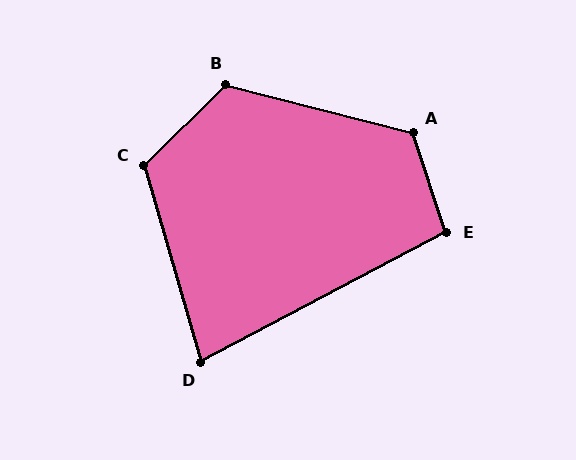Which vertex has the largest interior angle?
A, at approximately 123 degrees.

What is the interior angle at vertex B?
Approximately 121 degrees (obtuse).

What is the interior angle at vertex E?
Approximately 99 degrees (obtuse).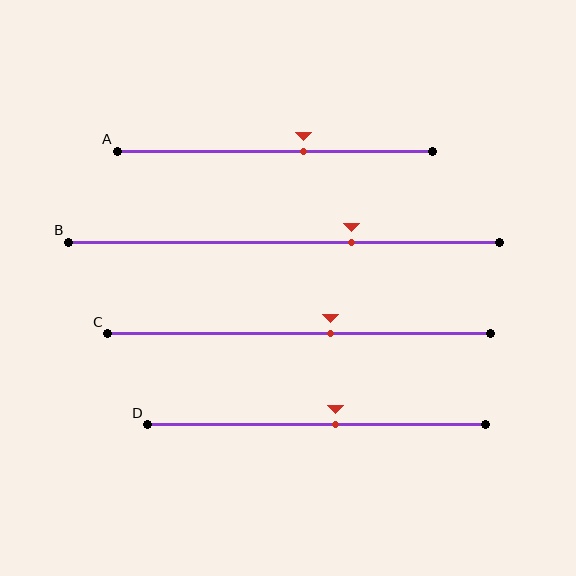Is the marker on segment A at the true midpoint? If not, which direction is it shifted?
No, the marker on segment A is shifted to the right by about 9% of the segment length.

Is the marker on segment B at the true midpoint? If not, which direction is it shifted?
No, the marker on segment B is shifted to the right by about 16% of the segment length.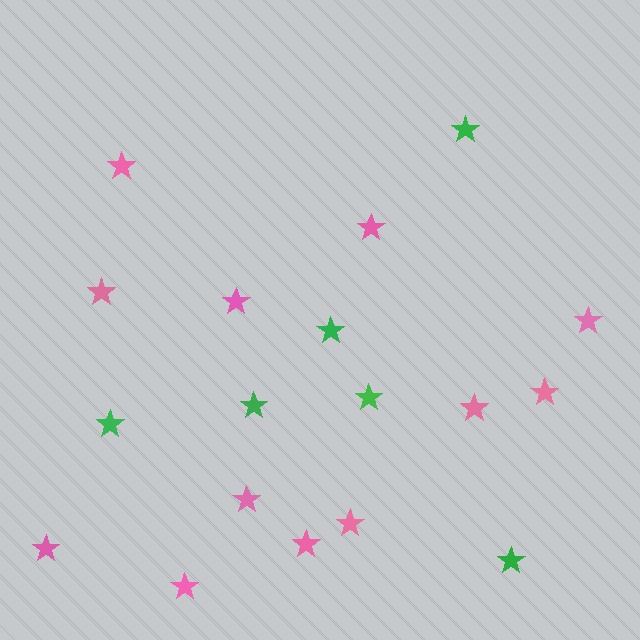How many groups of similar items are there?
There are 2 groups: one group of green stars (6) and one group of pink stars (12).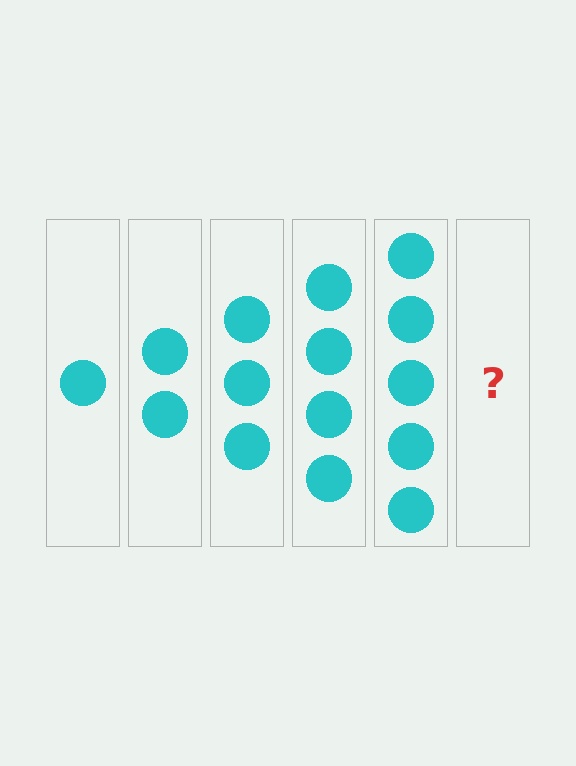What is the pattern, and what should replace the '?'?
The pattern is that each step adds one more circle. The '?' should be 6 circles.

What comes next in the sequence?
The next element should be 6 circles.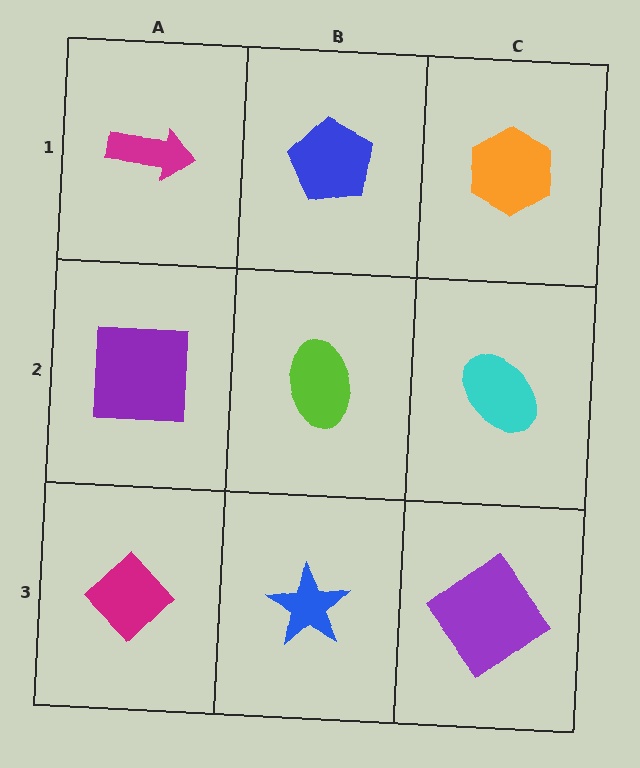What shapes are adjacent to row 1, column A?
A purple square (row 2, column A), a blue pentagon (row 1, column B).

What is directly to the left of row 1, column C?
A blue pentagon.